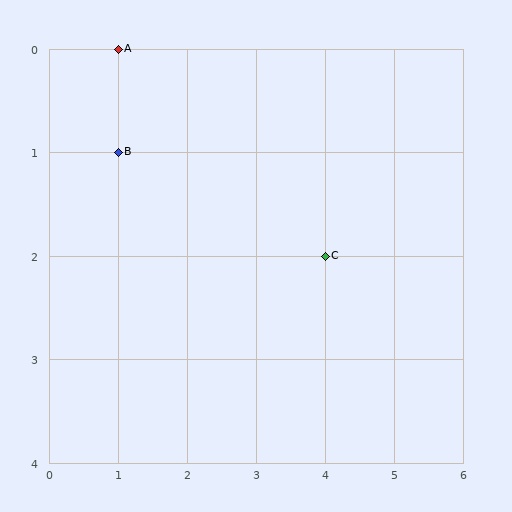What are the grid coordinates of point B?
Point B is at grid coordinates (1, 1).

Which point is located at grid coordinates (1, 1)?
Point B is at (1, 1).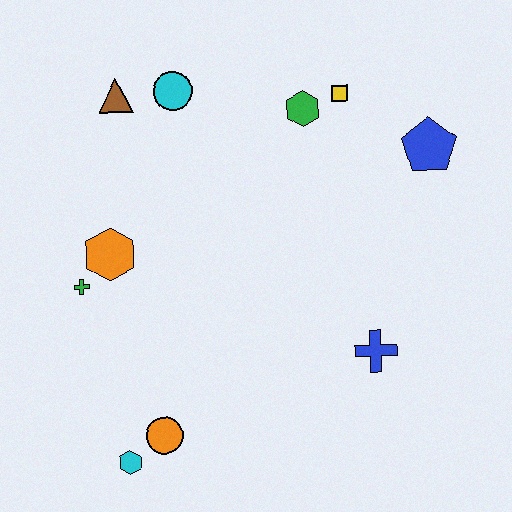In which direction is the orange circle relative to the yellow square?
The orange circle is below the yellow square.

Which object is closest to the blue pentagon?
The yellow square is closest to the blue pentagon.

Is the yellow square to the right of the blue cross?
No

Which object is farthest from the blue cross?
The brown triangle is farthest from the blue cross.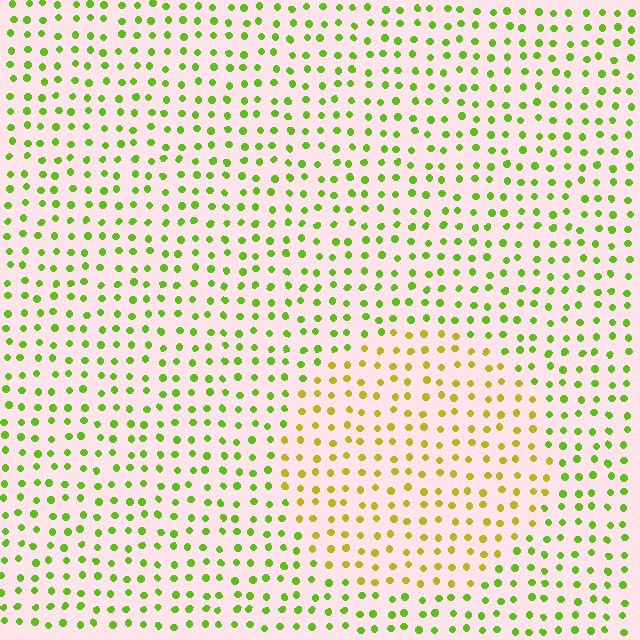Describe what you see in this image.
The image is filled with small lime elements in a uniform arrangement. A circle-shaped region is visible where the elements are tinted to a slightly different hue, forming a subtle color boundary.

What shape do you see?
I see a circle.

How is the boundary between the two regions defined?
The boundary is defined purely by a slight shift in hue (about 39 degrees). Spacing, size, and orientation are identical on both sides.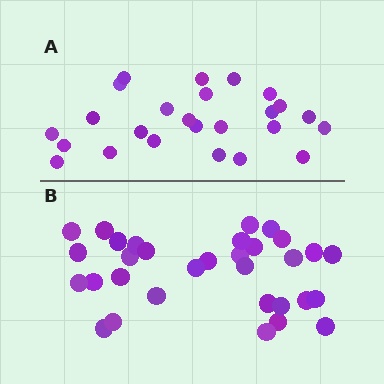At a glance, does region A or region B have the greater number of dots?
Region B (the bottom region) has more dots.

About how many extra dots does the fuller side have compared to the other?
Region B has roughly 8 or so more dots than region A.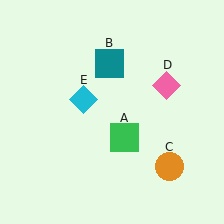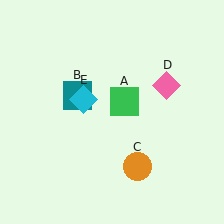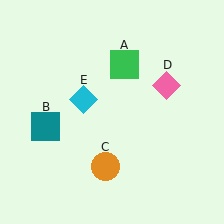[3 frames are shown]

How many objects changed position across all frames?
3 objects changed position: green square (object A), teal square (object B), orange circle (object C).